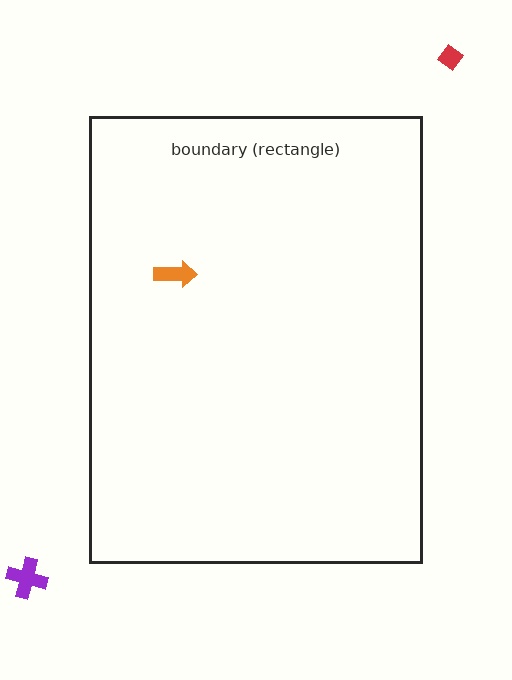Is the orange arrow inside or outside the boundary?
Inside.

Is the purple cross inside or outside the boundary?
Outside.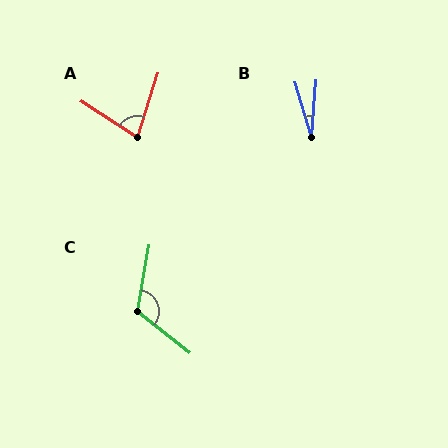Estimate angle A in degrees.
Approximately 75 degrees.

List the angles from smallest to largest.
B (20°), A (75°), C (118°).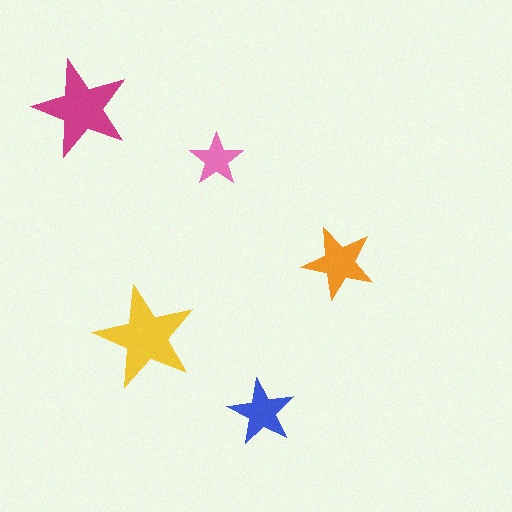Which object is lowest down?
The blue star is bottommost.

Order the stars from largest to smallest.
the yellow one, the magenta one, the orange one, the blue one, the pink one.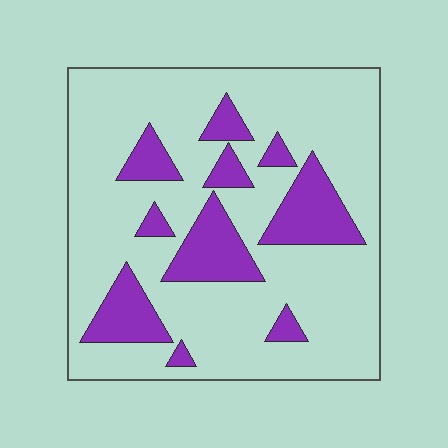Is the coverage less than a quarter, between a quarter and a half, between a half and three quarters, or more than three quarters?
Less than a quarter.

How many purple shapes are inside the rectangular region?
10.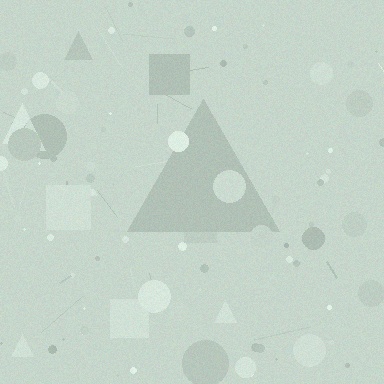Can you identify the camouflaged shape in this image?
The camouflaged shape is a triangle.